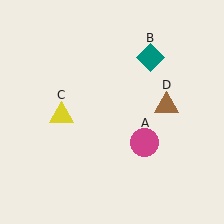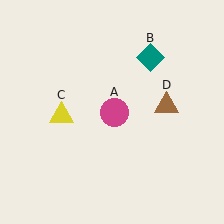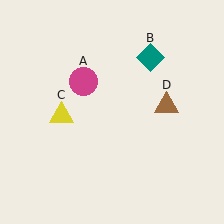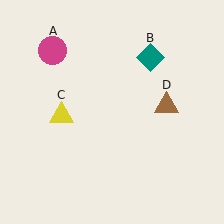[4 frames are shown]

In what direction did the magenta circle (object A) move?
The magenta circle (object A) moved up and to the left.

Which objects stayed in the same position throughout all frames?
Teal diamond (object B) and yellow triangle (object C) and brown triangle (object D) remained stationary.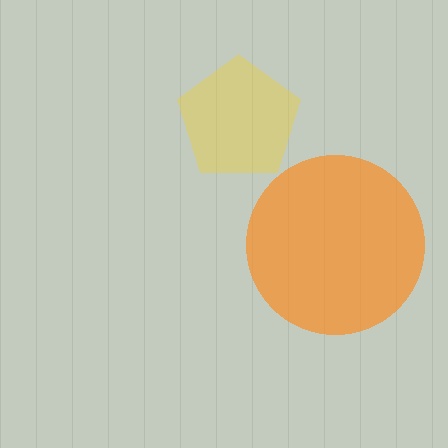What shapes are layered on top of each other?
The layered shapes are: a yellow pentagon, an orange circle.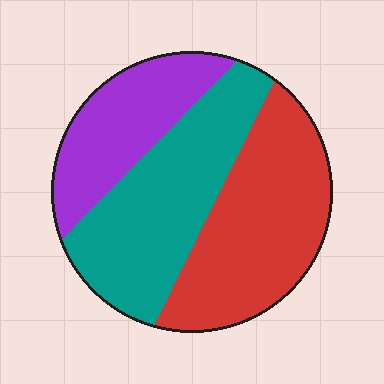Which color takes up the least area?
Purple, at roughly 25%.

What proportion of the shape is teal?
Teal covers 37% of the shape.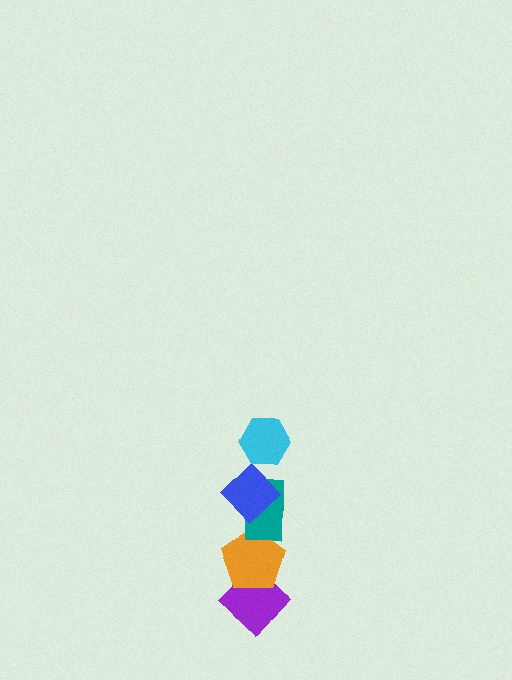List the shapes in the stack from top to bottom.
From top to bottom: the cyan hexagon, the blue diamond, the teal rectangle, the orange pentagon, the purple diamond.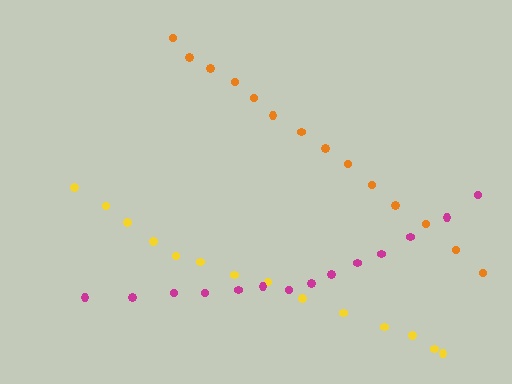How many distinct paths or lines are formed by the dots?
There are 3 distinct paths.